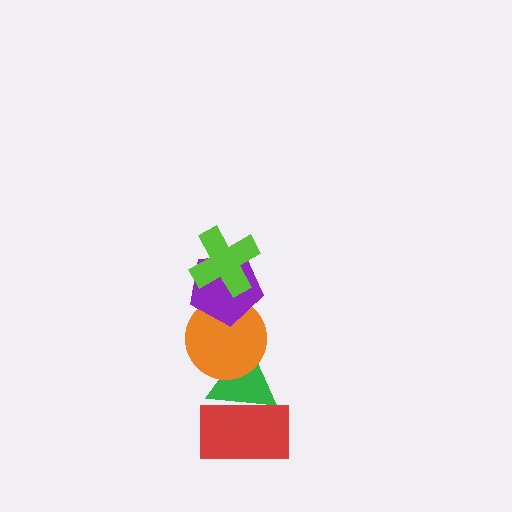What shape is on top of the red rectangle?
The green triangle is on top of the red rectangle.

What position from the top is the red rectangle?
The red rectangle is 5th from the top.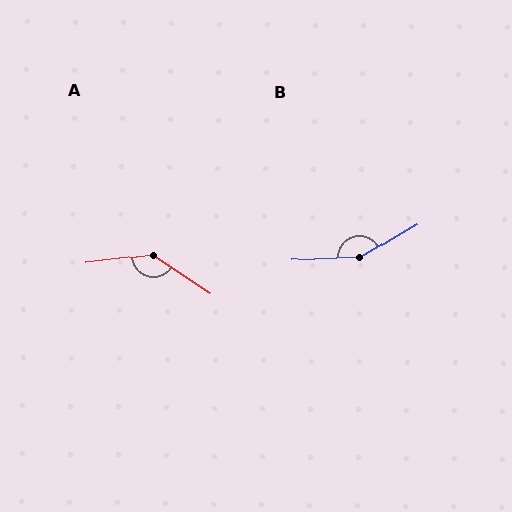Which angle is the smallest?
A, at approximately 139 degrees.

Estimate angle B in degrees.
Approximately 152 degrees.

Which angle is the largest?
B, at approximately 152 degrees.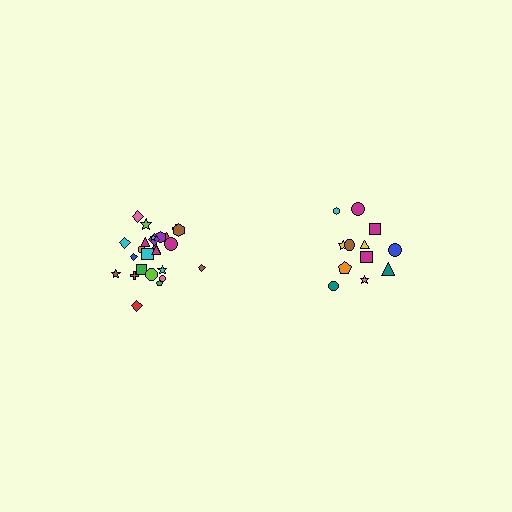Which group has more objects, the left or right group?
The left group.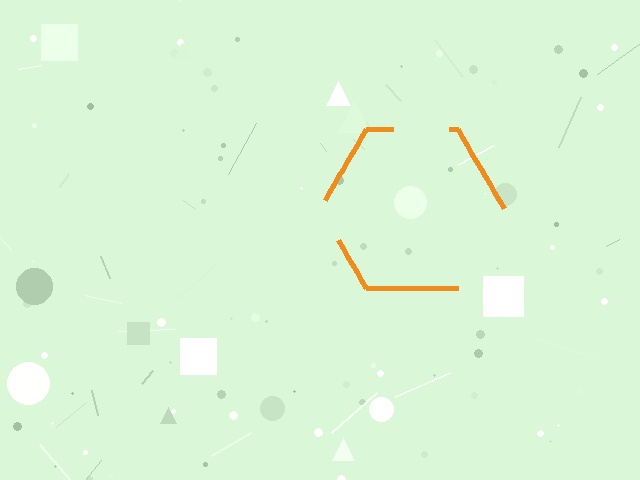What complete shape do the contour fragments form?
The contour fragments form a hexagon.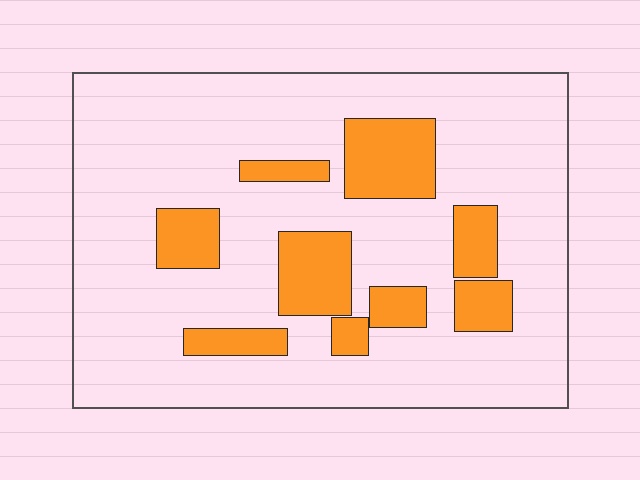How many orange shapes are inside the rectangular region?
9.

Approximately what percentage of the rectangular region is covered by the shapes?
Approximately 20%.